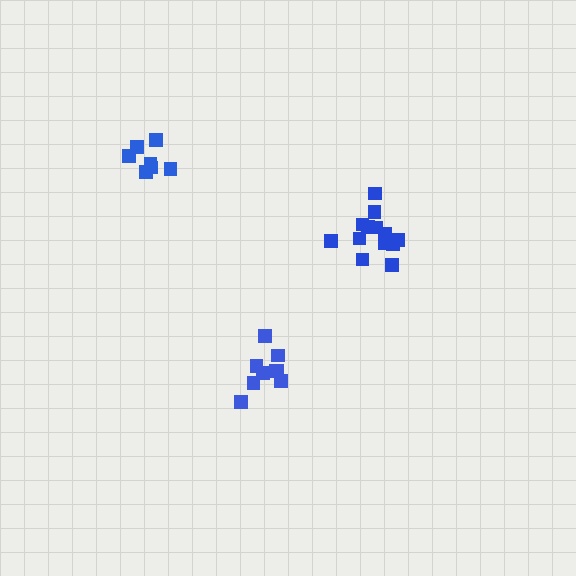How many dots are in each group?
Group 1: 13 dots, Group 2: 9 dots, Group 3: 7 dots (29 total).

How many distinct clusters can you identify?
There are 3 distinct clusters.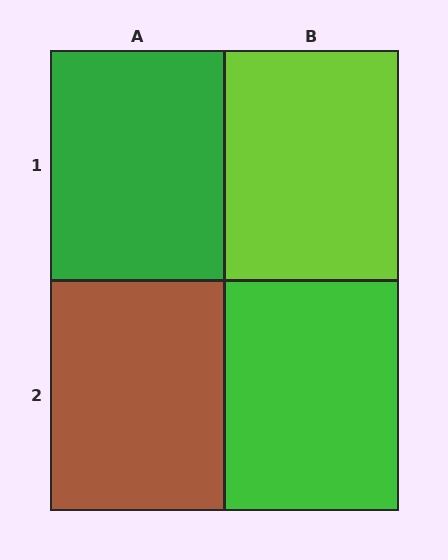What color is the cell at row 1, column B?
Lime.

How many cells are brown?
1 cell is brown.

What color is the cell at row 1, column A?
Green.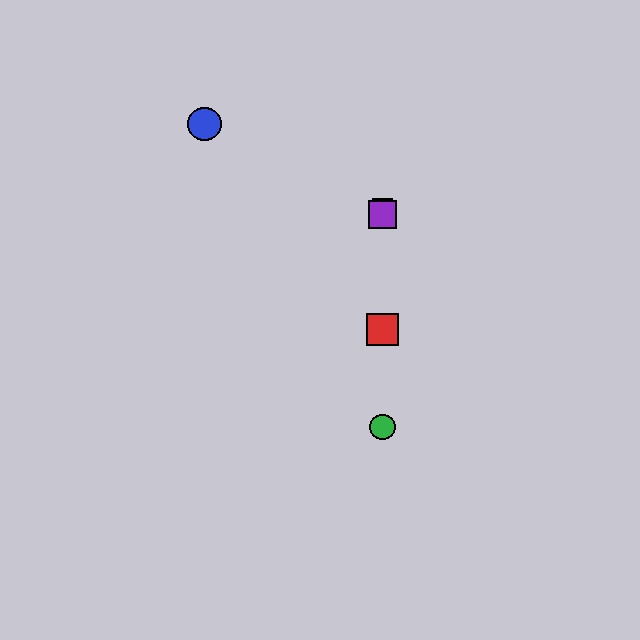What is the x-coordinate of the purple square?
The purple square is at x≈383.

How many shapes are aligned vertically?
4 shapes (the red square, the green circle, the yellow square, the purple square) are aligned vertically.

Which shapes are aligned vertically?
The red square, the green circle, the yellow square, the purple square are aligned vertically.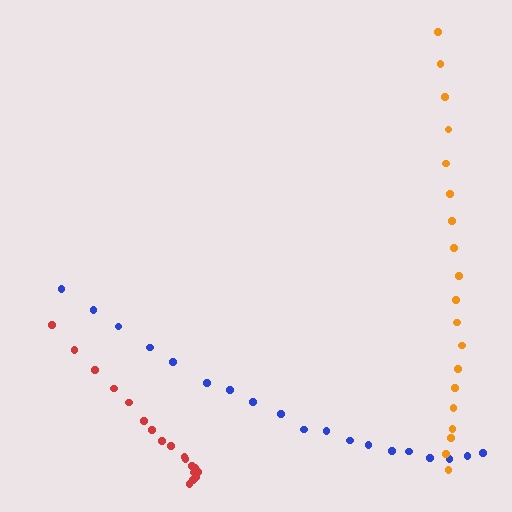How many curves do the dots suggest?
There are 3 distinct paths.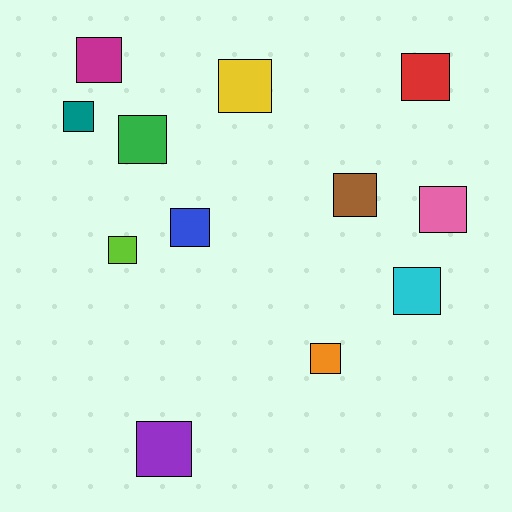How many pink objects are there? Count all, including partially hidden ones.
There is 1 pink object.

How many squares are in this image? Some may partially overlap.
There are 12 squares.